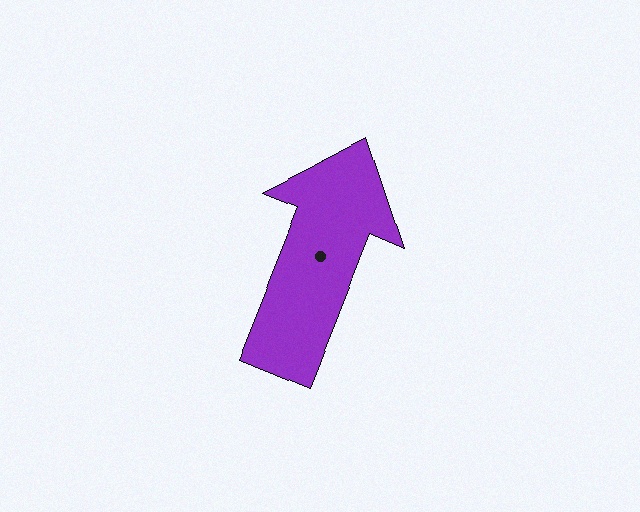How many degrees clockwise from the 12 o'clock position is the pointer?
Approximately 22 degrees.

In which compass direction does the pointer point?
North.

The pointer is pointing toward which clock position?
Roughly 1 o'clock.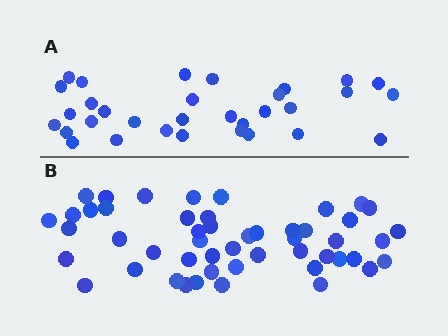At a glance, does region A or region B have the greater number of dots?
Region B (the bottom region) has more dots.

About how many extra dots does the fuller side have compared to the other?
Region B has approximately 20 more dots than region A.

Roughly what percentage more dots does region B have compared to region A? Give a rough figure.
About 55% more.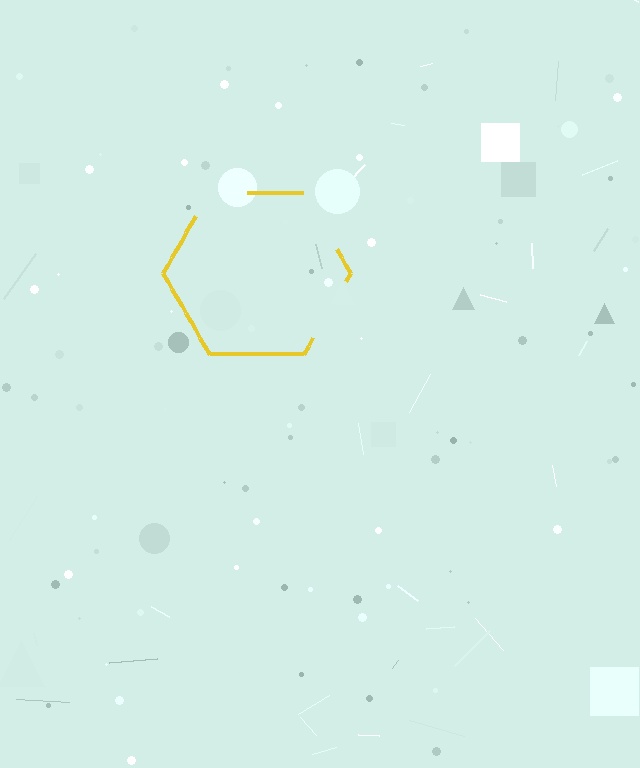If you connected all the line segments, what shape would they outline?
They would outline a hexagon.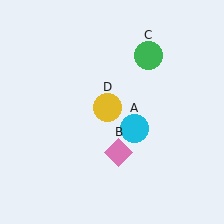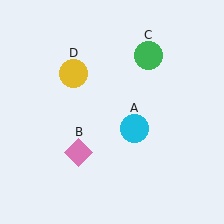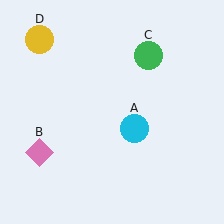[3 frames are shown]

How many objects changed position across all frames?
2 objects changed position: pink diamond (object B), yellow circle (object D).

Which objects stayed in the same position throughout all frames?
Cyan circle (object A) and green circle (object C) remained stationary.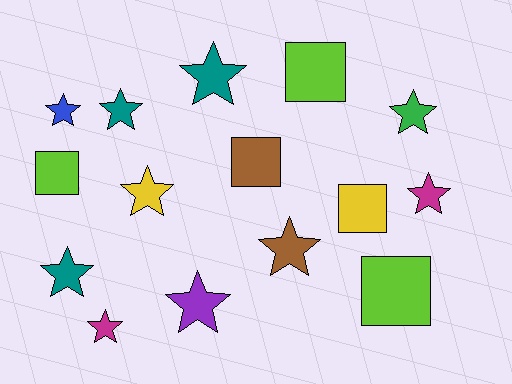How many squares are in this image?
There are 5 squares.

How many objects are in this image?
There are 15 objects.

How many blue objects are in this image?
There is 1 blue object.